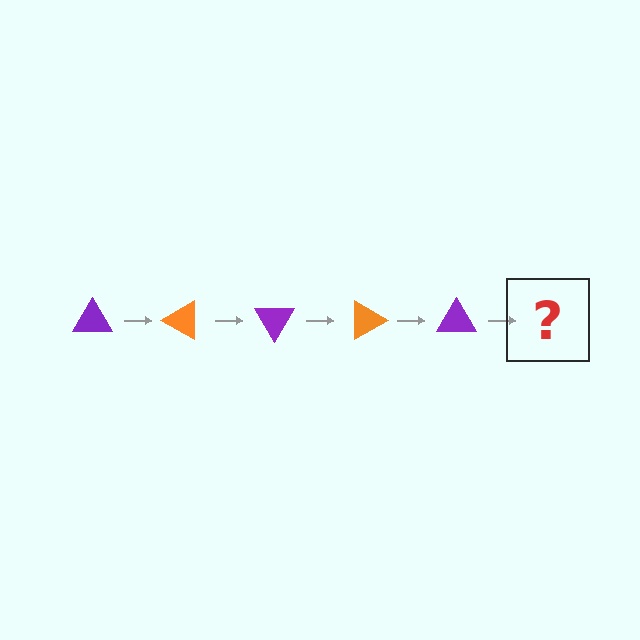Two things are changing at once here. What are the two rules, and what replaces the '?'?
The two rules are that it rotates 30 degrees each step and the color cycles through purple and orange. The '?' should be an orange triangle, rotated 150 degrees from the start.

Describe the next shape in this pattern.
It should be an orange triangle, rotated 150 degrees from the start.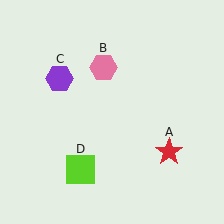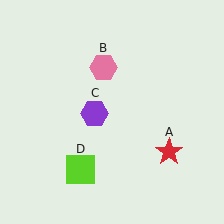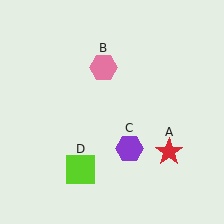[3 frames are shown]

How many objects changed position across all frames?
1 object changed position: purple hexagon (object C).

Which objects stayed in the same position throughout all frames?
Red star (object A) and pink hexagon (object B) and lime square (object D) remained stationary.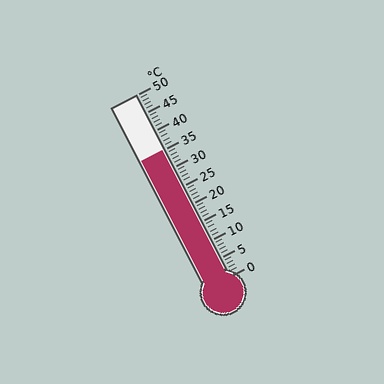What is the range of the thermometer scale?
The thermometer scale ranges from 0°C to 50°C.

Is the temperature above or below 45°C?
The temperature is below 45°C.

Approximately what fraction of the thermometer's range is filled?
The thermometer is filled to approximately 70% of its range.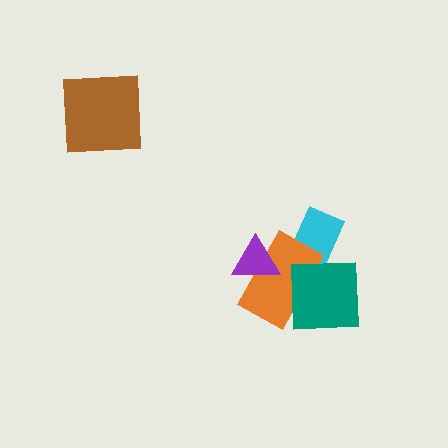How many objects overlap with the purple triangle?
1 object overlaps with the purple triangle.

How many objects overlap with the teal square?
2 objects overlap with the teal square.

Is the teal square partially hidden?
No, no other shape covers it.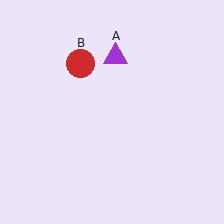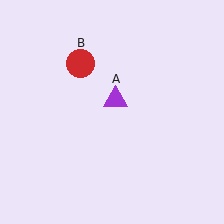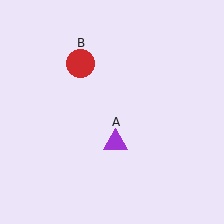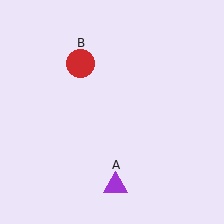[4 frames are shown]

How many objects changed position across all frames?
1 object changed position: purple triangle (object A).